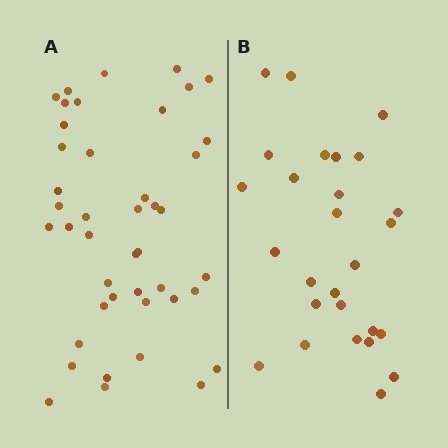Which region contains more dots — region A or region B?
Region A (the left region) has more dots.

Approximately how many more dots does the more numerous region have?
Region A has approximately 15 more dots than region B.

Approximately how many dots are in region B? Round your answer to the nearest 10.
About 30 dots. (The exact count is 27, which rounds to 30.)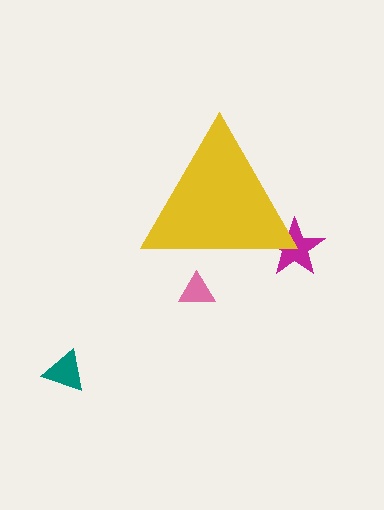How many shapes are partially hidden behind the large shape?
2 shapes are partially hidden.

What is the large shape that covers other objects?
A yellow triangle.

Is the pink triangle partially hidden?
Yes, the pink triangle is partially hidden behind the yellow triangle.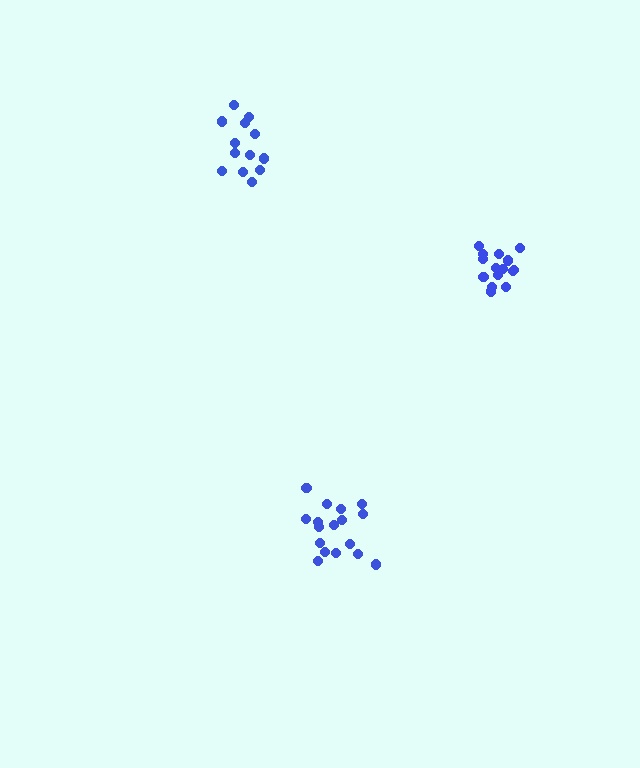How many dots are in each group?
Group 1: 17 dots, Group 2: 13 dots, Group 3: 15 dots (45 total).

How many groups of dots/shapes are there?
There are 3 groups.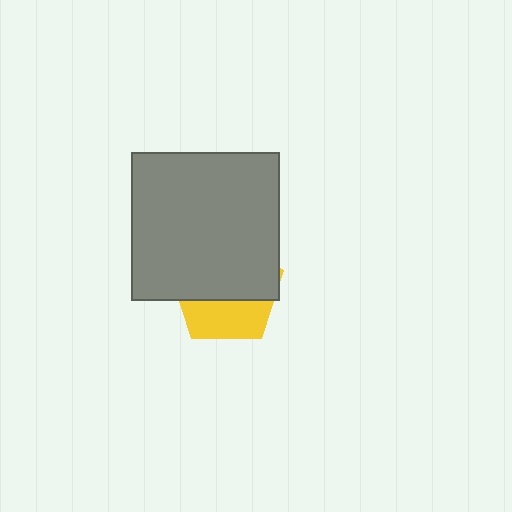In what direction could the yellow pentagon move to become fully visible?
The yellow pentagon could move down. That would shift it out from behind the gray square entirely.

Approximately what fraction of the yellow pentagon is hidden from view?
Roughly 64% of the yellow pentagon is hidden behind the gray square.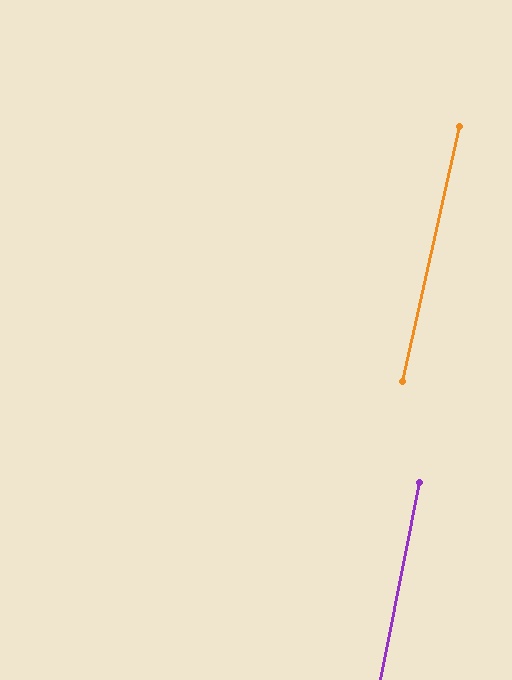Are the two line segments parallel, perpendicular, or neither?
Parallel — their directions differ by only 1.6°.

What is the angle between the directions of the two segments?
Approximately 2 degrees.